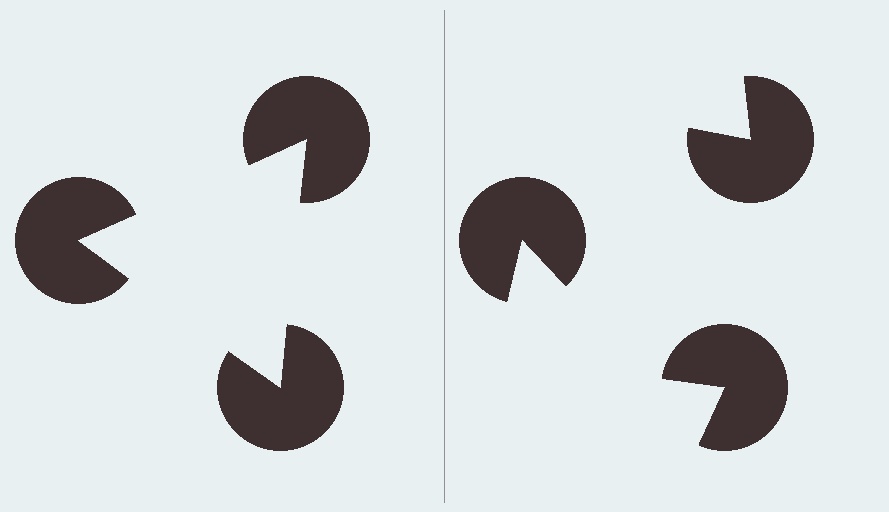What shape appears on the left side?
An illusory triangle.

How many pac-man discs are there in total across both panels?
6 — 3 on each side.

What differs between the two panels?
The pac-man discs are positioned identically on both sides; only the wedge orientations differ. On the left they align to a triangle; on the right they are misaligned.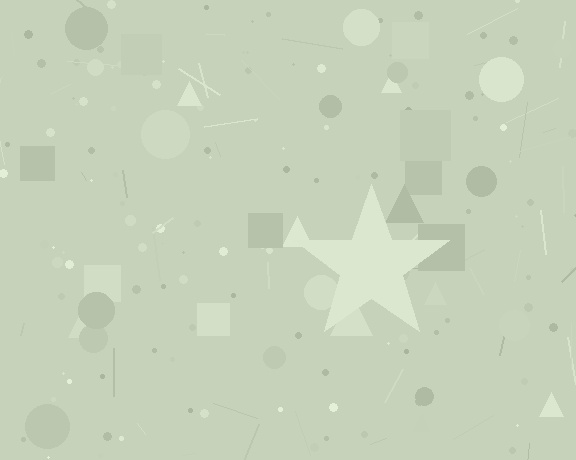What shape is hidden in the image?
A star is hidden in the image.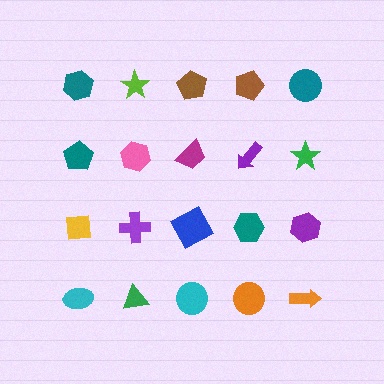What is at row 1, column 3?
A brown pentagon.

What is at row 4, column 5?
An orange arrow.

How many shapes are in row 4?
5 shapes.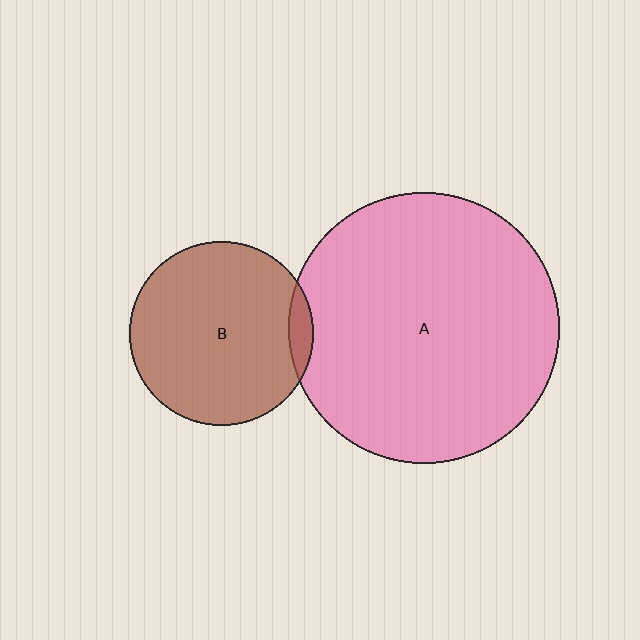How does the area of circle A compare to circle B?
Approximately 2.2 times.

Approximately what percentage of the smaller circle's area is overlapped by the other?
Approximately 5%.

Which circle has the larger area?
Circle A (pink).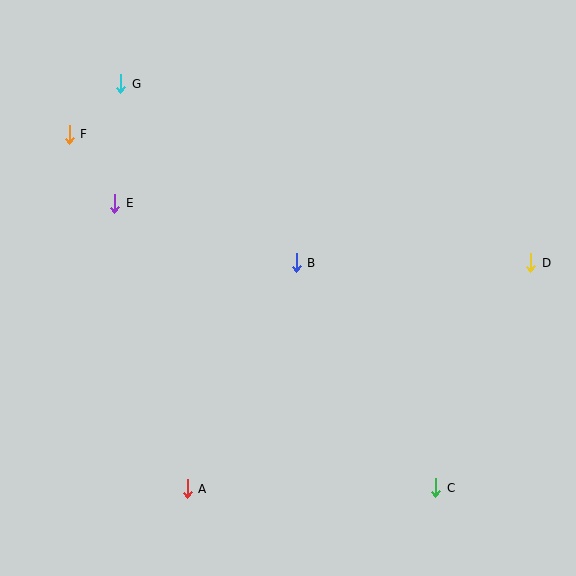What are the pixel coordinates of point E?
Point E is at (115, 203).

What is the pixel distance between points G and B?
The distance between G and B is 251 pixels.